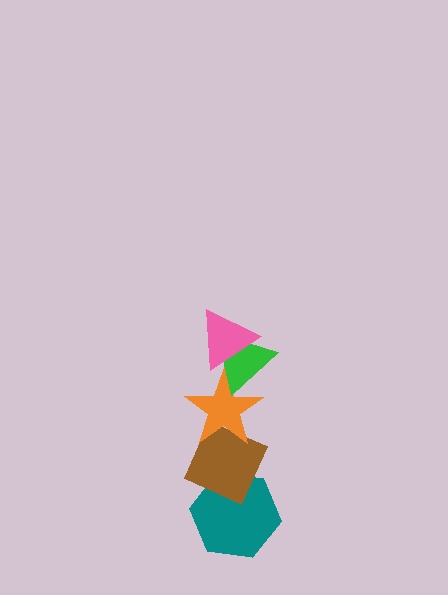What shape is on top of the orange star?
The green triangle is on top of the orange star.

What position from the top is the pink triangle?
The pink triangle is 1st from the top.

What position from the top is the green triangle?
The green triangle is 2nd from the top.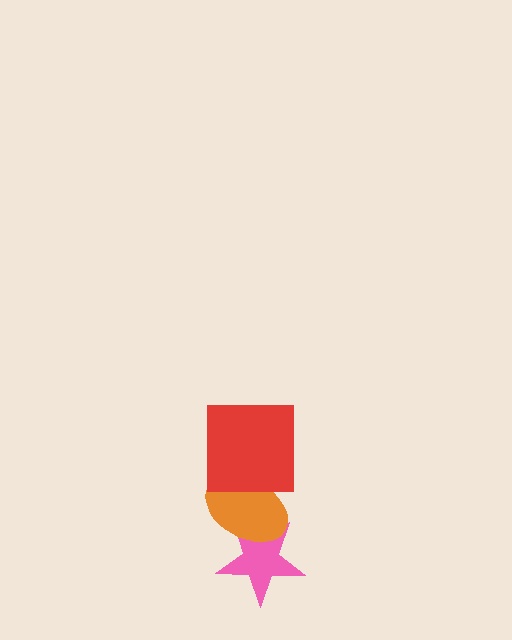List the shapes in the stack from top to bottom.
From top to bottom: the red square, the orange ellipse, the pink star.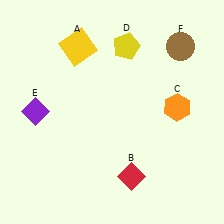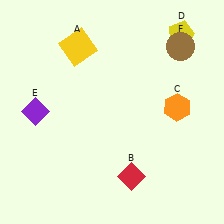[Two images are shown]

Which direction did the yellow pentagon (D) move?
The yellow pentagon (D) moved right.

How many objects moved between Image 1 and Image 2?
1 object moved between the two images.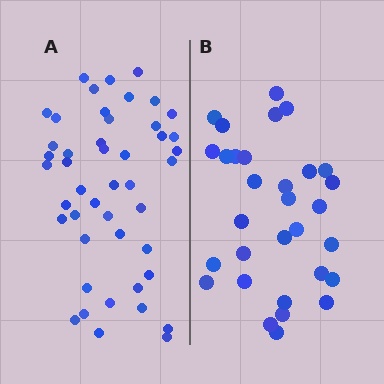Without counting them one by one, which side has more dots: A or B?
Region A (the left region) has more dots.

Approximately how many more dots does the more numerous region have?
Region A has approximately 15 more dots than region B.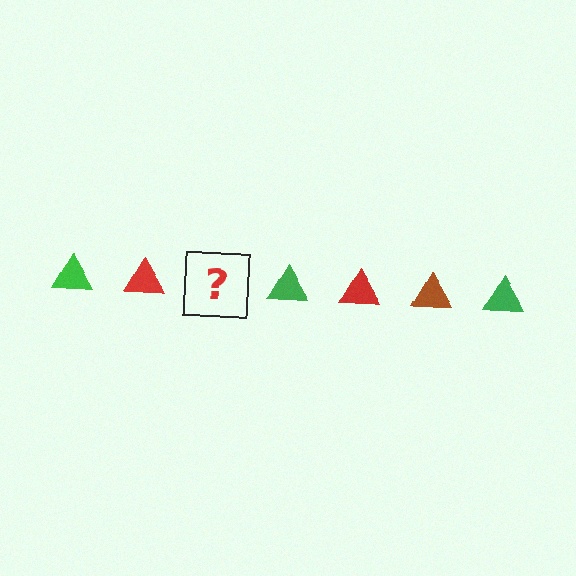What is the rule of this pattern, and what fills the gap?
The rule is that the pattern cycles through green, red, brown triangles. The gap should be filled with a brown triangle.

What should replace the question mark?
The question mark should be replaced with a brown triangle.